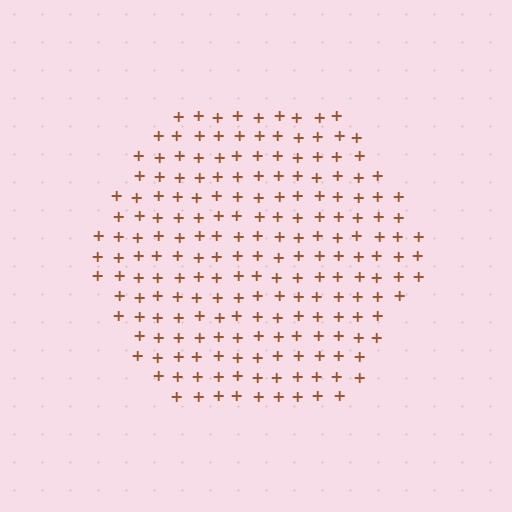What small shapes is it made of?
It is made of small plus signs.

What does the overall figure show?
The overall figure shows a hexagon.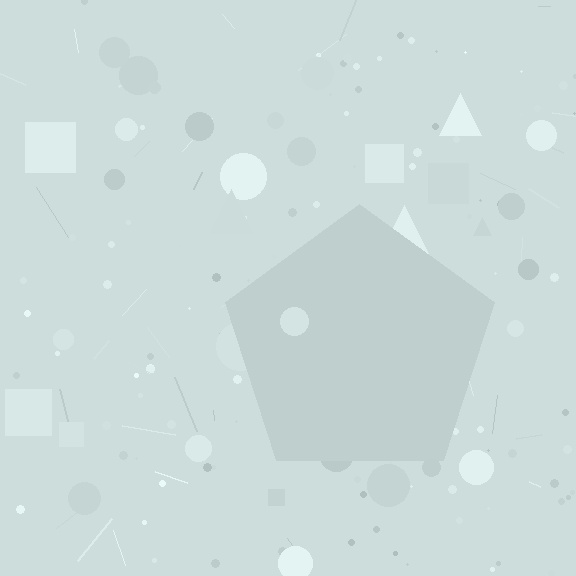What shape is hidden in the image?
A pentagon is hidden in the image.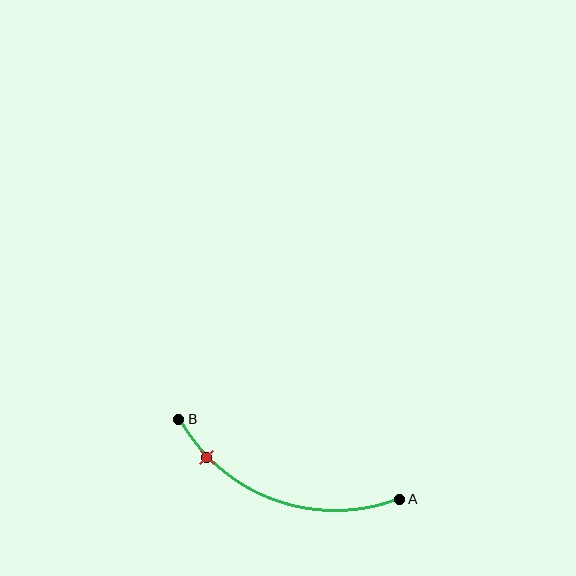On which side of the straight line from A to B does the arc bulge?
The arc bulges below the straight line connecting A and B.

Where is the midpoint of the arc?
The arc midpoint is the point on the curve farthest from the straight line joining A and B. It sits below that line.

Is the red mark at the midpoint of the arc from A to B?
No. The red mark lies on the arc but is closer to endpoint B. The arc midpoint would be at the point on the curve equidistant along the arc from both A and B.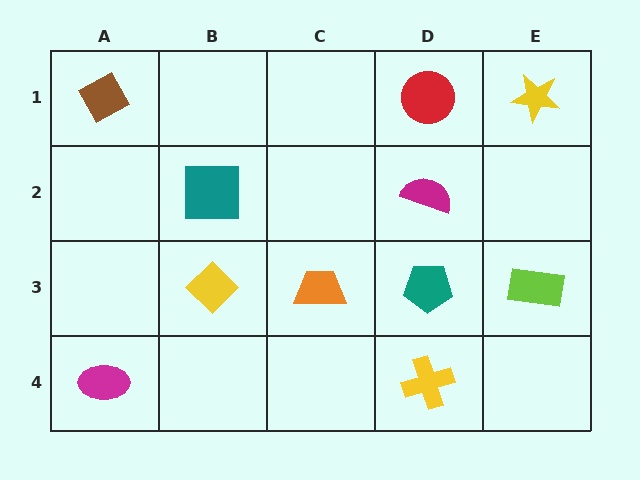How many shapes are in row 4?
2 shapes.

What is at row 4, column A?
A magenta ellipse.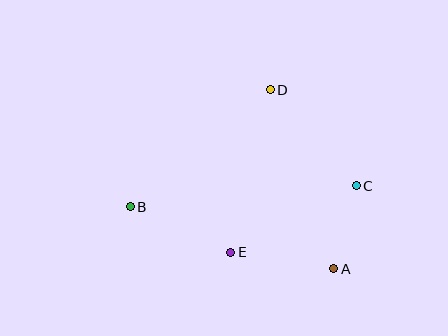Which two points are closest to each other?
Points A and C are closest to each other.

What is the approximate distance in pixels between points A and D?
The distance between A and D is approximately 190 pixels.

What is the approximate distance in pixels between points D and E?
The distance between D and E is approximately 167 pixels.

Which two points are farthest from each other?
Points B and C are farthest from each other.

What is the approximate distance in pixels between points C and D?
The distance between C and D is approximately 128 pixels.